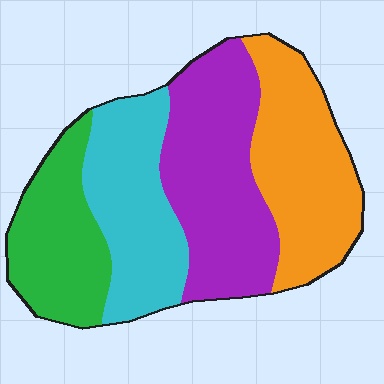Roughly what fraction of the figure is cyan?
Cyan covers roughly 25% of the figure.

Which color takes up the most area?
Purple, at roughly 30%.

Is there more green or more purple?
Purple.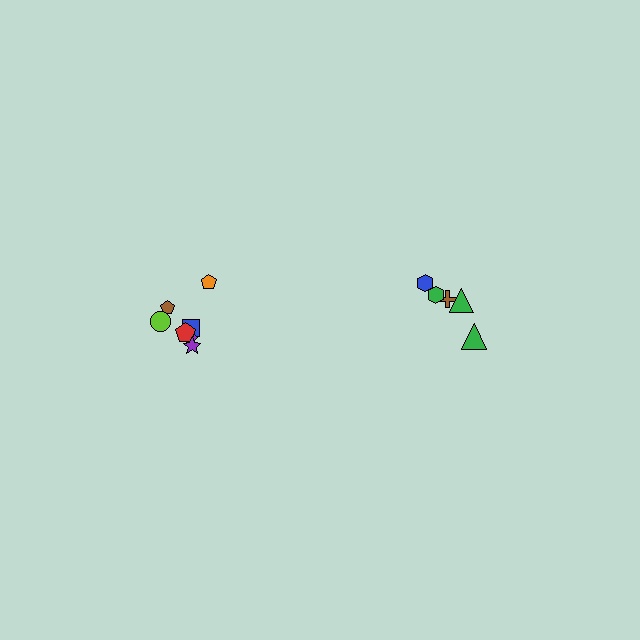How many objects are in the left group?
There are 7 objects.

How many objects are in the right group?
There are 5 objects.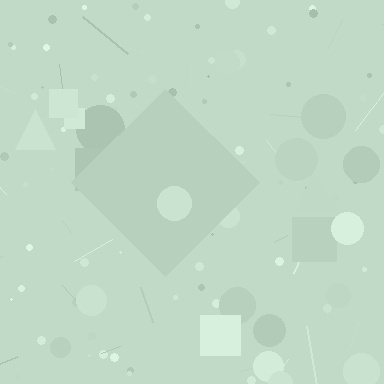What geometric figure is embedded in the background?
A diamond is embedded in the background.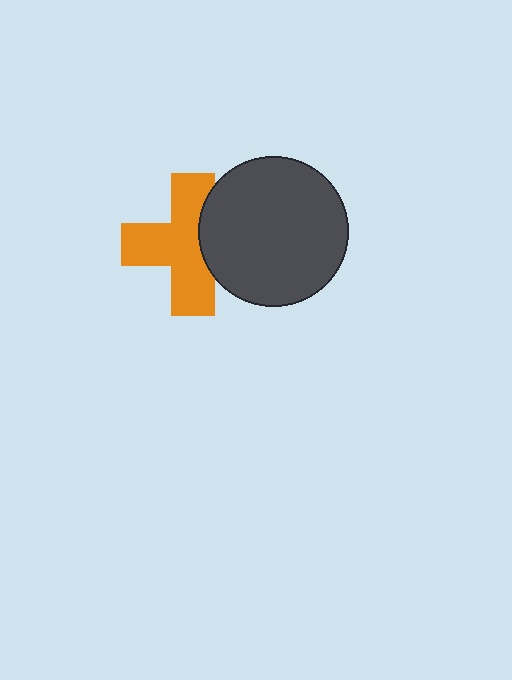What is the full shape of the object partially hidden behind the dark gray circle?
The partially hidden object is an orange cross.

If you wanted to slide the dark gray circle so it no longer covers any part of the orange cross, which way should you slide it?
Slide it right — that is the most direct way to separate the two shapes.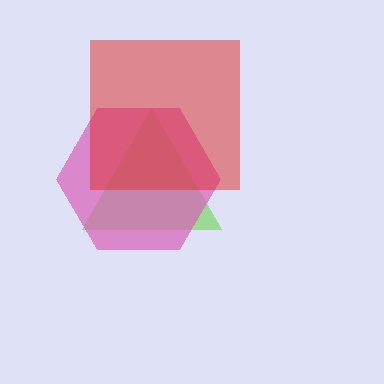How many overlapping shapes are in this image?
There are 3 overlapping shapes in the image.